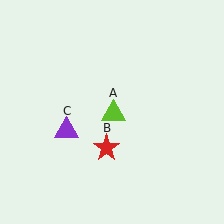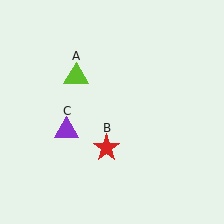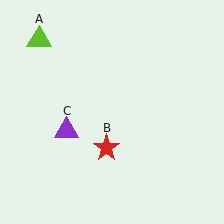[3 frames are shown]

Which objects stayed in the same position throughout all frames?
Red star (object B) and purple triangle (object C) remained stationary.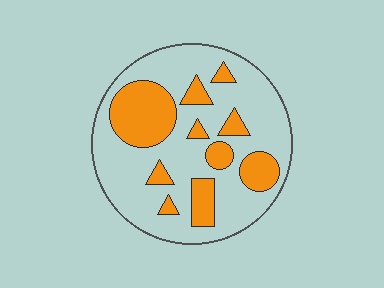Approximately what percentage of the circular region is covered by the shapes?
Approximately 30%.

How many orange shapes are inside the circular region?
10.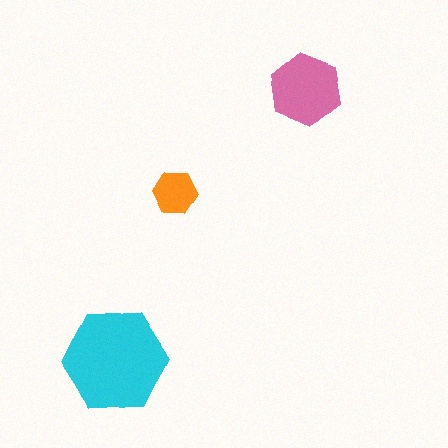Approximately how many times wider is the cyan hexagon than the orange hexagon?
About 2.5 times wider.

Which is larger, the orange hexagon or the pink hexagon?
The pink one.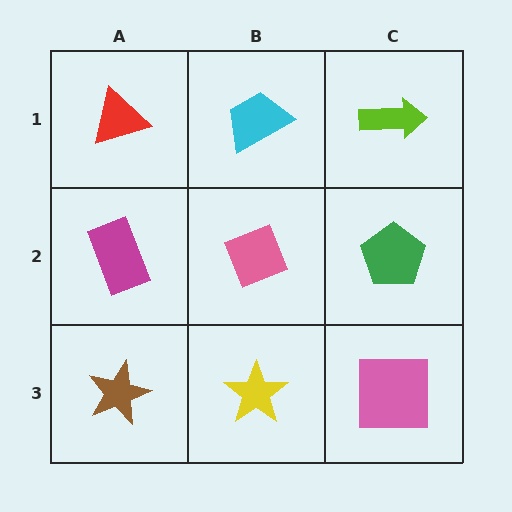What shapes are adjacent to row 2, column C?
A lime arrow (row 1, column C), a pink square (row 3, column C), a pink diamond (row 2, column B).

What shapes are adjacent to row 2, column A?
A red triangle (row 1, column A), a brown star (row 3, column A), a pink diamond (row 2, column B).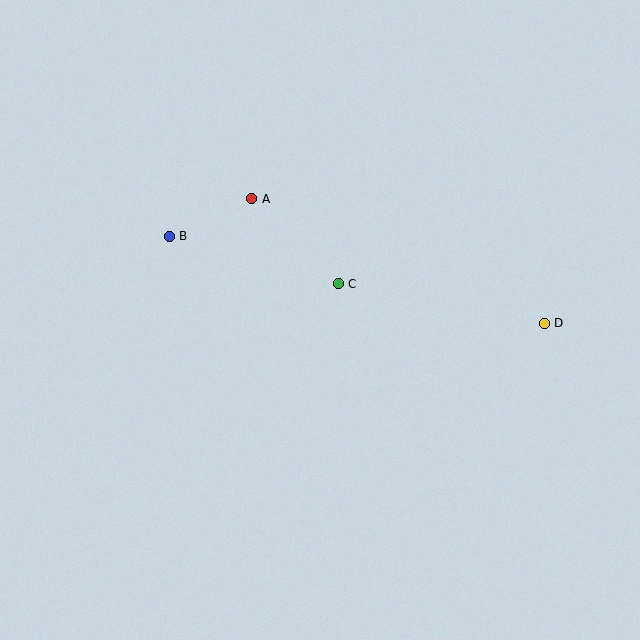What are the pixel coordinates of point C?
Point C is at (338, 284).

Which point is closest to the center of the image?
Point C at (338, 284) is closest to the center.